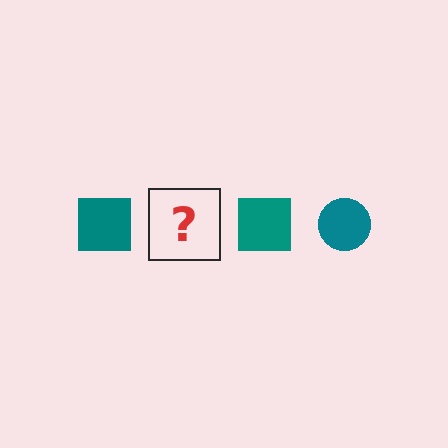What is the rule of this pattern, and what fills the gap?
The rule is that the pattern cycles through square, circle shapes in teal. The gap should be filled with a teal circle.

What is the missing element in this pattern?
The missing element is a teal circle.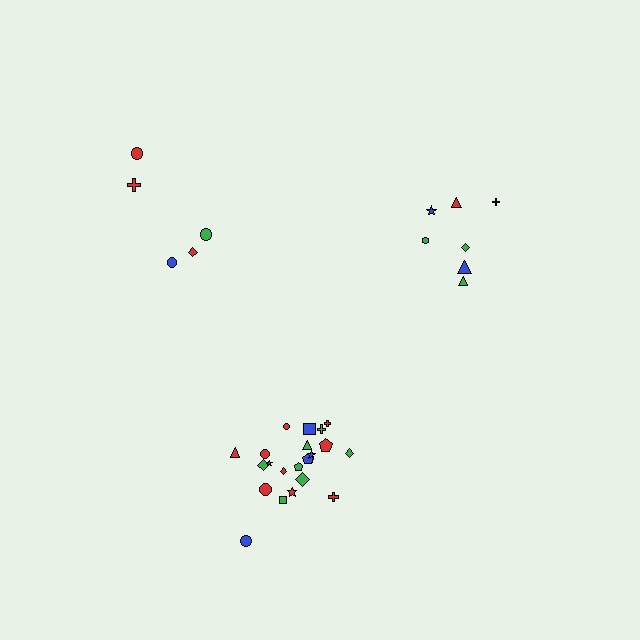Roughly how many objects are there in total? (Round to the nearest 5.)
Roughly 35 objects in total.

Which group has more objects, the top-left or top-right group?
The top-right group.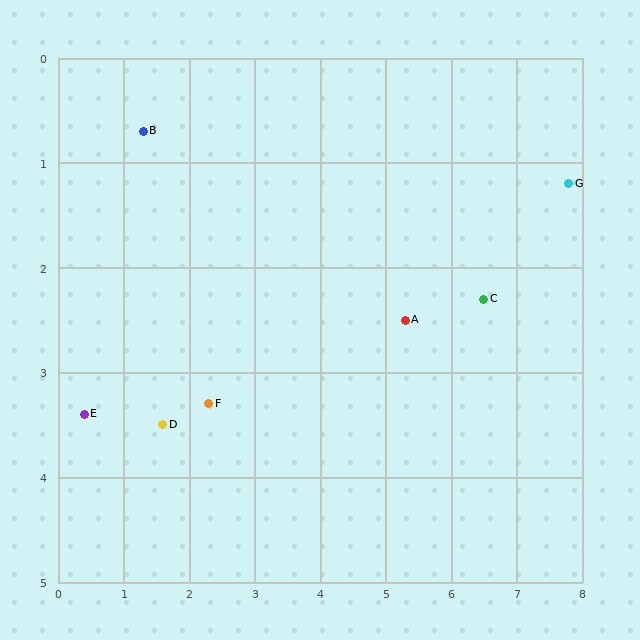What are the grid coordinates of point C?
Point C is at approximately (6.5, 2.3).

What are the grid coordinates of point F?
Point F is at approximately (2.3, 3.3).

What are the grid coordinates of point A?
Point A is at approximately (5.3, 2.5).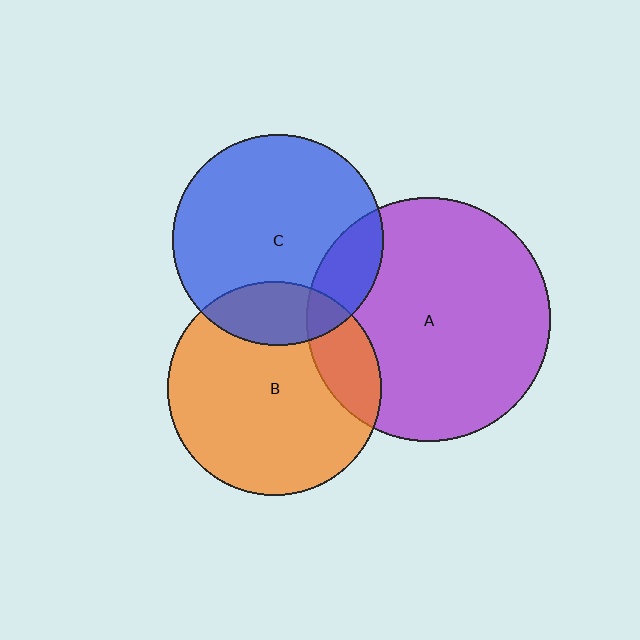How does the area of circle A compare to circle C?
Approximately 1.3 times.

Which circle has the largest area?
Circle A (purple).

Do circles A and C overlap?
Yes.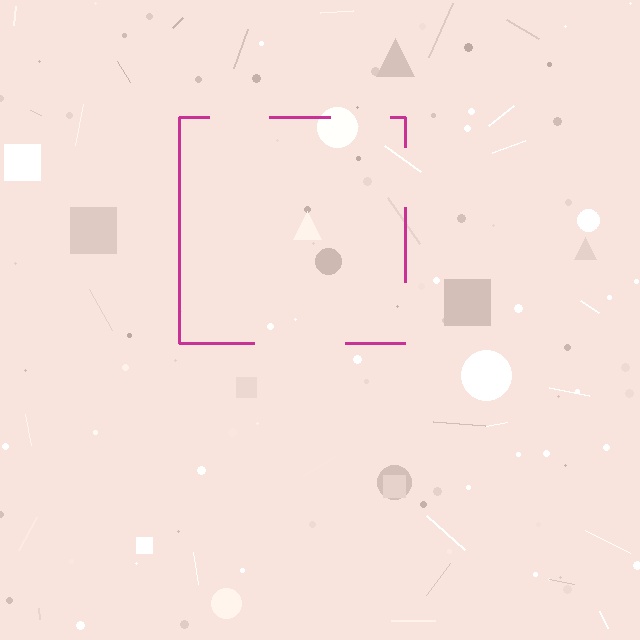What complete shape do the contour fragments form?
The contour fragments form a square.